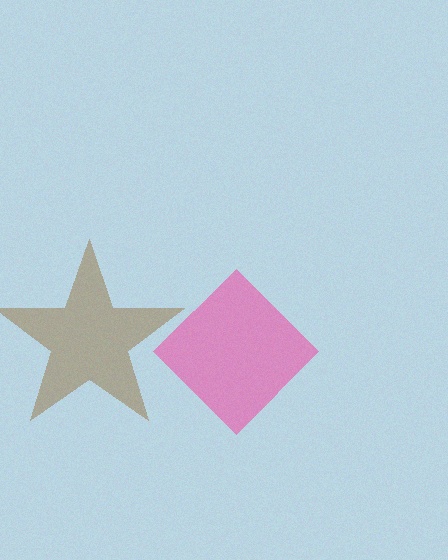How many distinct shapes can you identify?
There are 2 distinct shapes: a brown star, a pink diamond.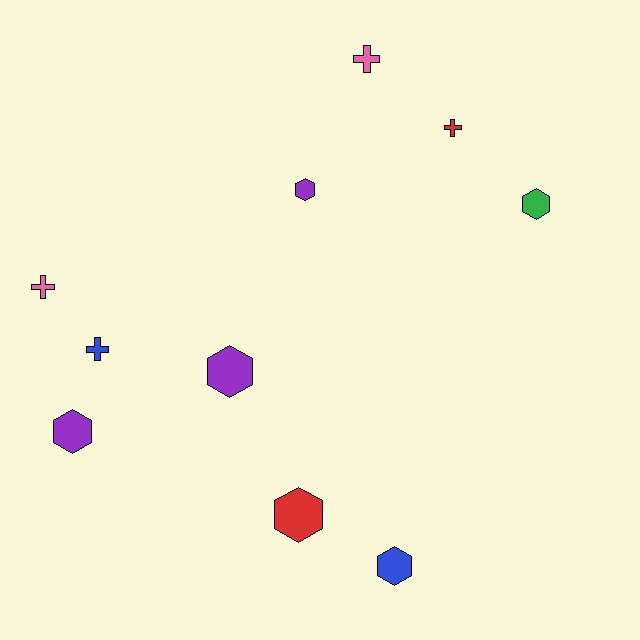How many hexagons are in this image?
There are 6 hexagons.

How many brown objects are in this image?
There are no brown objects.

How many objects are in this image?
There are 10 objects.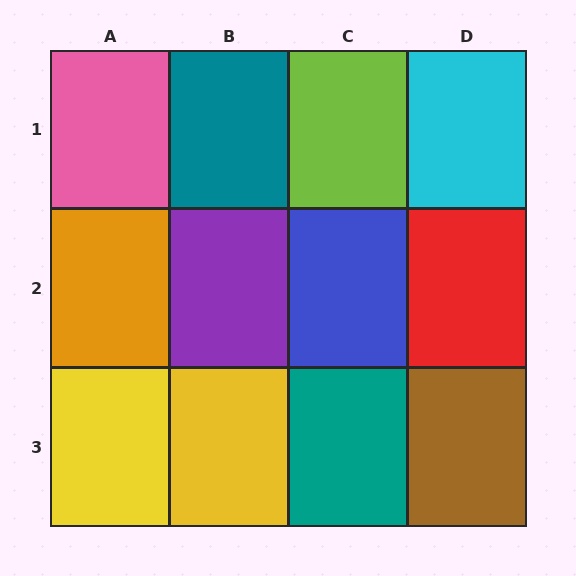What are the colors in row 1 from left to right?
Pink, teal, lime, cyan.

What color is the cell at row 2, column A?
Orange.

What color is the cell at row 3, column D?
Brown.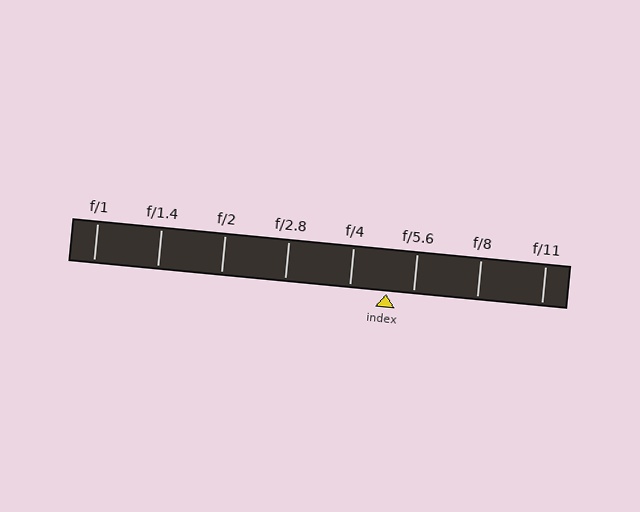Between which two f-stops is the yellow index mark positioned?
The index mark is between f/4 and f/5.6.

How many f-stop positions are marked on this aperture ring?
There are 8 f-stop positions marked.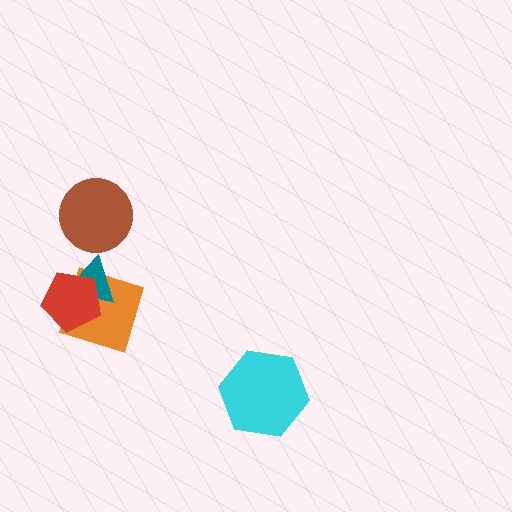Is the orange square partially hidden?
Yes, it is partially covered by another shape.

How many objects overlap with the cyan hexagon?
0 objects overlap with the cyan hexagon.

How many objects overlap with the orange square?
2 objects overlap with the orange square.